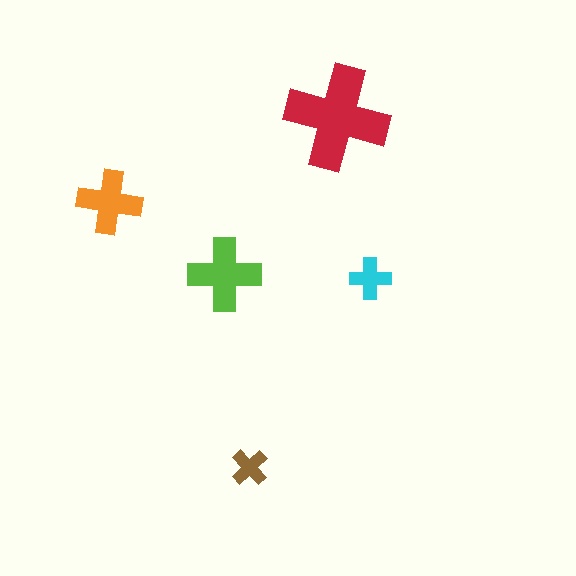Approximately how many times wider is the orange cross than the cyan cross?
About 1.5 times wider.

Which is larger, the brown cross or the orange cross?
The orange one.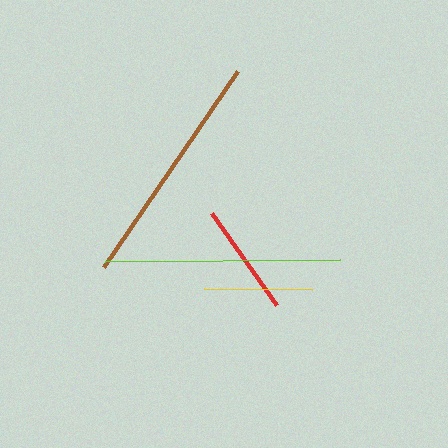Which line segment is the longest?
The brown line is the longest at approximately 238 pixels.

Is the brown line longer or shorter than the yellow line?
The brown line is longer than the yellow line.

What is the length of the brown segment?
The brown segment is approximately 238 pixels long.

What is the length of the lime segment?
The lime segment is approximately 234 pixels long.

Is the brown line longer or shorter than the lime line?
The brown line is longer than the lime line.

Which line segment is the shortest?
The yellow line is the shortest at approximately 108 pixels.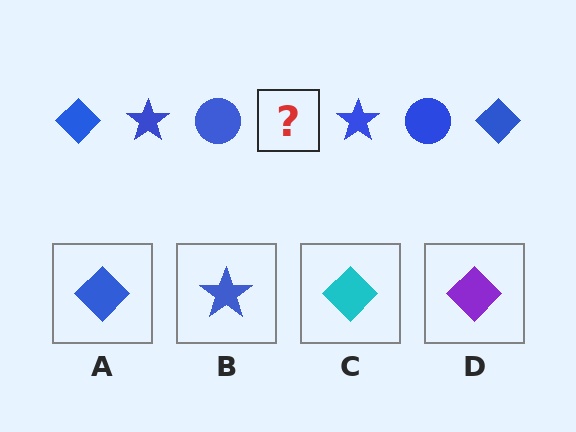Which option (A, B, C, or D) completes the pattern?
A.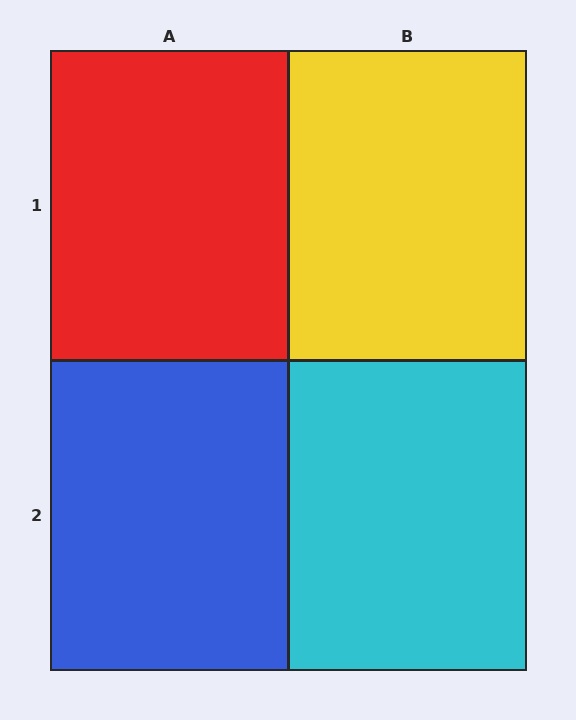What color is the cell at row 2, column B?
Cyan.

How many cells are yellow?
1 cell is yellow.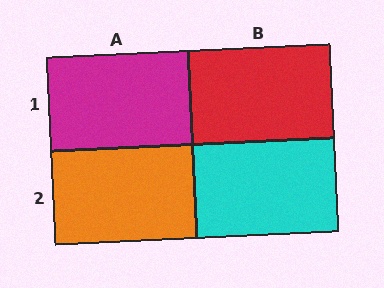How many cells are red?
1 cell is red.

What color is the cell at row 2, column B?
Cyan.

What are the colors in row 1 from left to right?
Magenta, red.